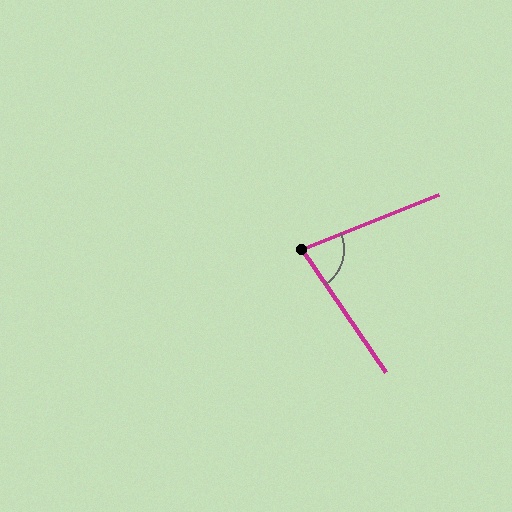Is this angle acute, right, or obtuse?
It is acute.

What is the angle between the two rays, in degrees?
Approximately 77 degrees.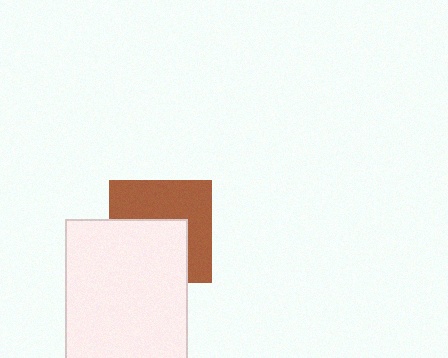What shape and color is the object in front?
The object in front is a white rectangle.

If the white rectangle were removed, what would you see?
You would see the complete brown square.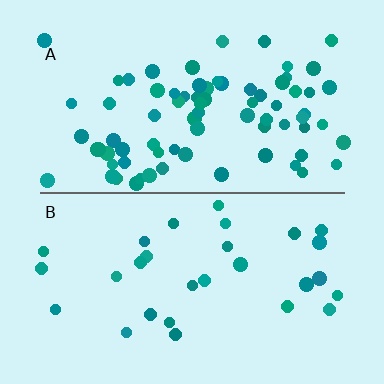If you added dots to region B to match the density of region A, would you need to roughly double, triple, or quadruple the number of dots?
Approximately triple.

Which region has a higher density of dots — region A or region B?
A (the top).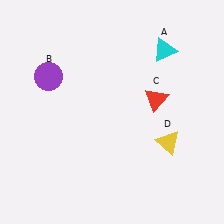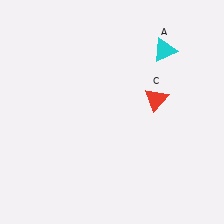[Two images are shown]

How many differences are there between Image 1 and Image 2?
There are 2 differences between the two images.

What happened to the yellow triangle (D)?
The yellow triangle (D) was removed in Image 2. It was in the bottom-right area of Image 1.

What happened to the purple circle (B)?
The purple circle (B) was removed in Image 2. It was in the top-left area of Image 1.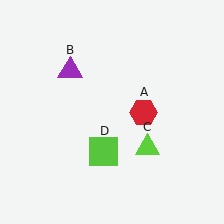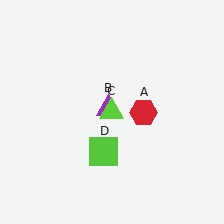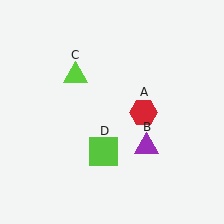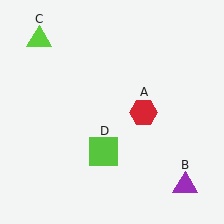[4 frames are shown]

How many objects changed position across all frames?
2 objects changed position: purple triangle (object B), lime triangle (object C).